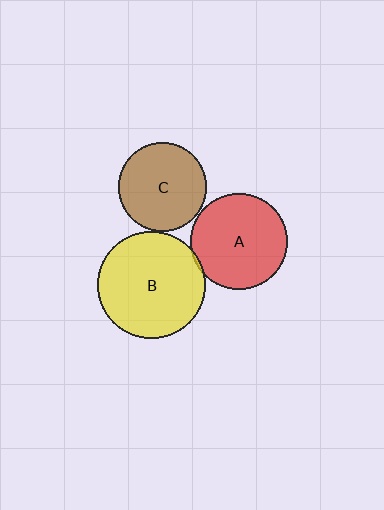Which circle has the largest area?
Circle B (yellow).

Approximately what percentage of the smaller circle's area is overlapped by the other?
Approximately 5%.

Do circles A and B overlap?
Yes.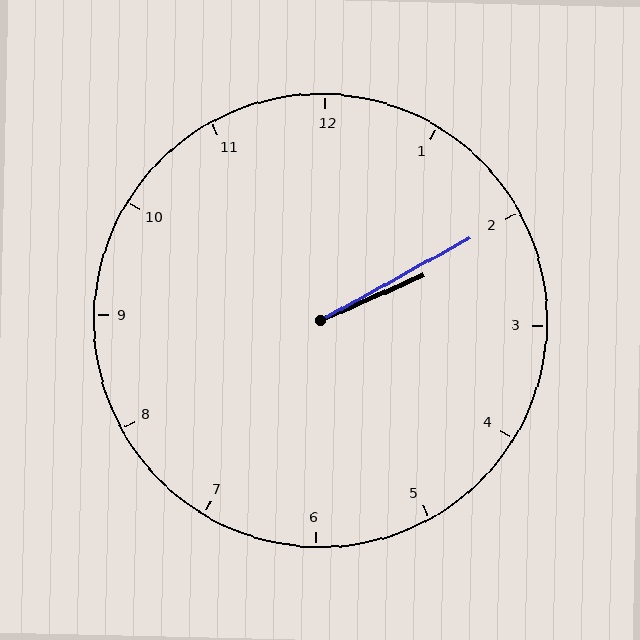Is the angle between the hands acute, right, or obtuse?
It is acute.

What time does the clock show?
2:10.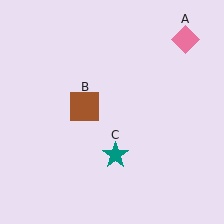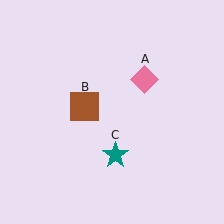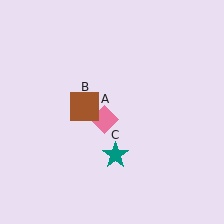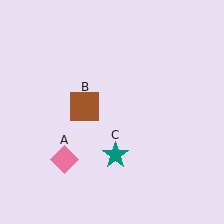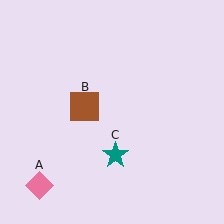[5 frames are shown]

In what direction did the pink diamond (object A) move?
The pink diamond (object A) moved down and to the left.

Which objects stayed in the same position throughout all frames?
Brown square (object B) and teal star (object C) remained stationary.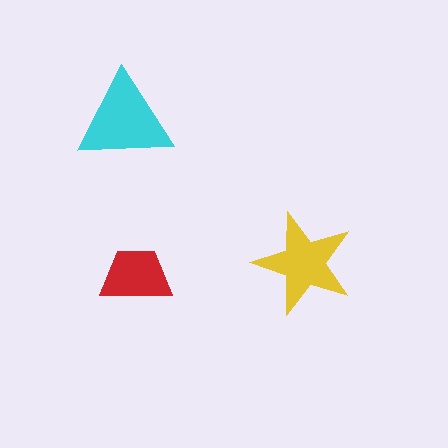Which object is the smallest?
The red trapezoid.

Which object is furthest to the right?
The yellow star is rightmost.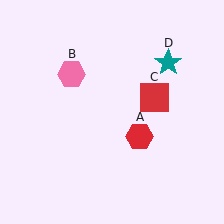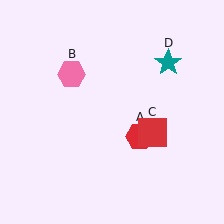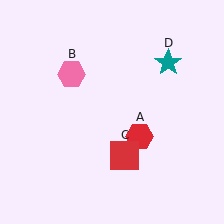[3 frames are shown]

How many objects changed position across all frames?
1 object changed position: red square (object C).